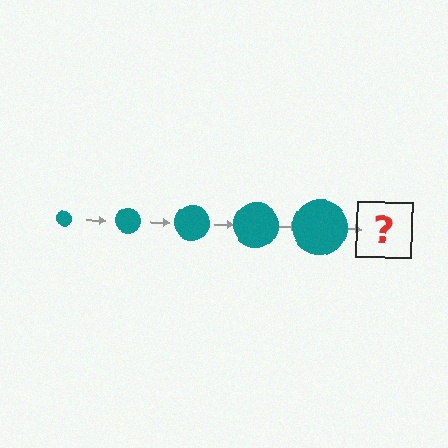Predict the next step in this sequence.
The next step is a teal circle, larger than the previous one.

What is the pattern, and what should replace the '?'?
The pattern is that the circle gets progressively larger each step. The '?' should be a teal circle, larger than the previous one.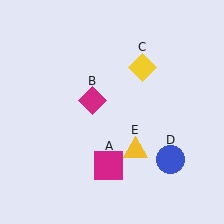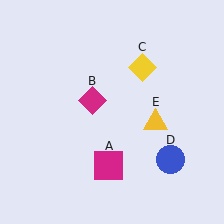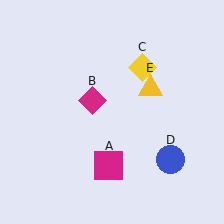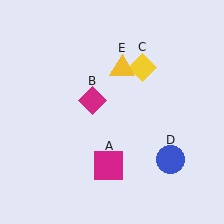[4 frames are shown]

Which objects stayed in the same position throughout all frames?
Magenta square (object A) and magenta diamond (object B) and yellow diamond (object C) and blue circle (object D) remained stationary.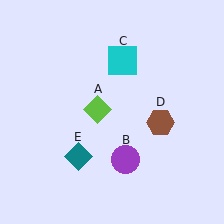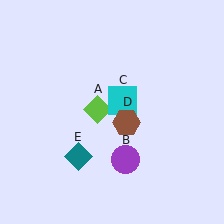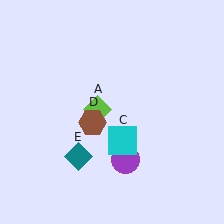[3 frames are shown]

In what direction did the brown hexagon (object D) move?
The brown hexagon (object D) moved left.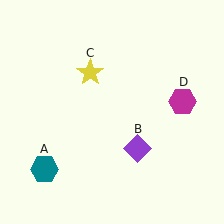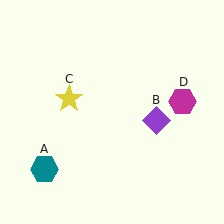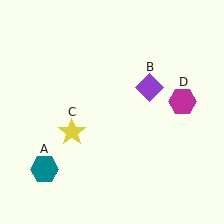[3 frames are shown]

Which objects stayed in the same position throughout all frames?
Teal hexagon (object A) and magenta hexagon (object D) remained stationary.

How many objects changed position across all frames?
2 objects changed position: purple diamond (object B), yellow star (object C).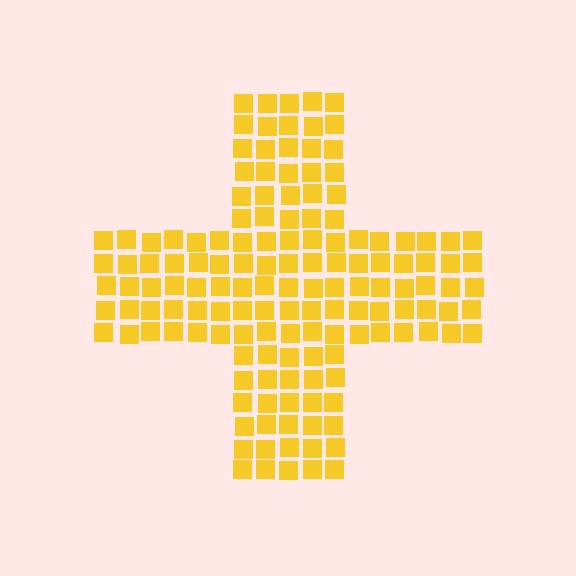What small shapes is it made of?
It is made of small squares.